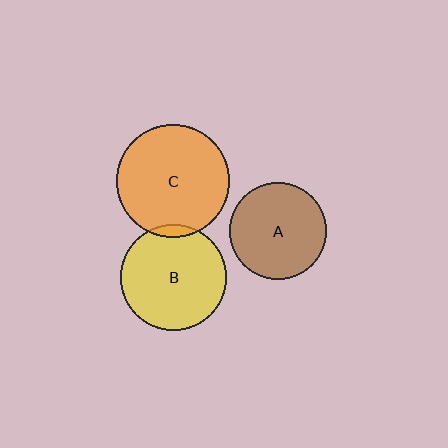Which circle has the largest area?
Circle C (orange).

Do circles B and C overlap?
Yes.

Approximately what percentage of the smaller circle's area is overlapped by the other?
Approximately 5%.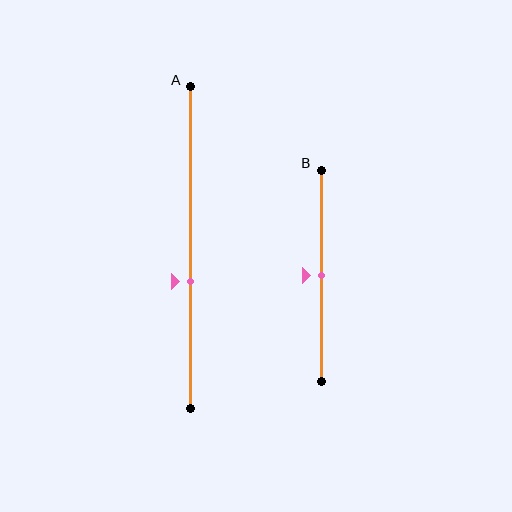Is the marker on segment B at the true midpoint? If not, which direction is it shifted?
Yes, the marker on segment B is at the true midpoint.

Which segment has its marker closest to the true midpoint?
Segment B has its marker closest to the true midpoint.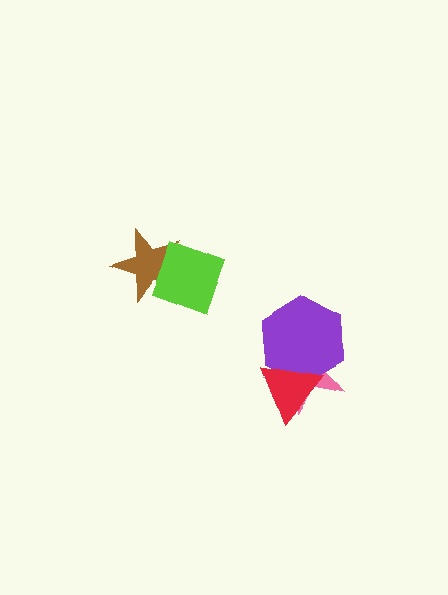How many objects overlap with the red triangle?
2 objects overlap with the red triangle.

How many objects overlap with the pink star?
2 objects overlap with the pink star.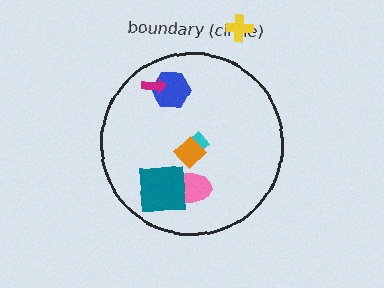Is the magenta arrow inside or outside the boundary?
Inside.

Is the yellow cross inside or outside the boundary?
Outside.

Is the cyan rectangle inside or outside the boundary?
Inside.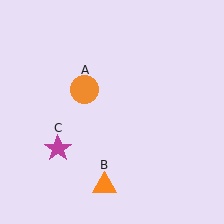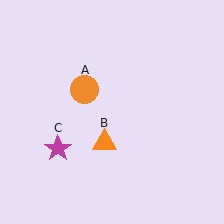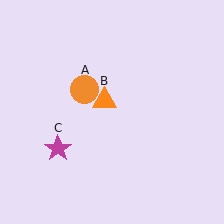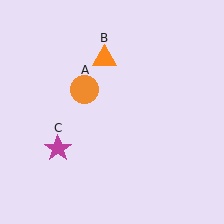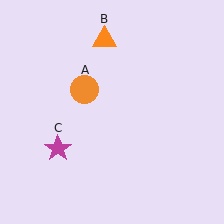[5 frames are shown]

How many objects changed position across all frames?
1 object changed position: orange triangle (object B).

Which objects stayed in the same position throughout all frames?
Orange circle (object A) and magenta star (object C) remained stationary.